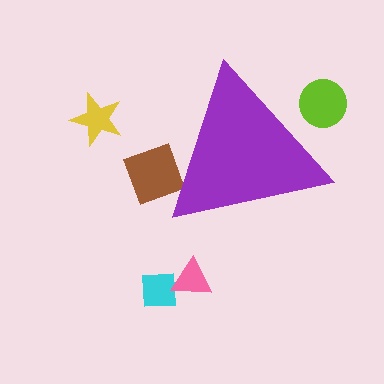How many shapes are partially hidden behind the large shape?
2 shapes are partially hidden.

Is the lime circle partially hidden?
Yes, the lime circle is partially hidden behind the purple triangle.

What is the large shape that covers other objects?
A purple triangle.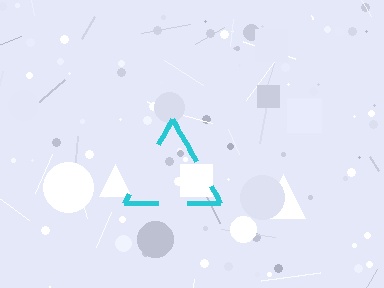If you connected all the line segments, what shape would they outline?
They would outline a triangle.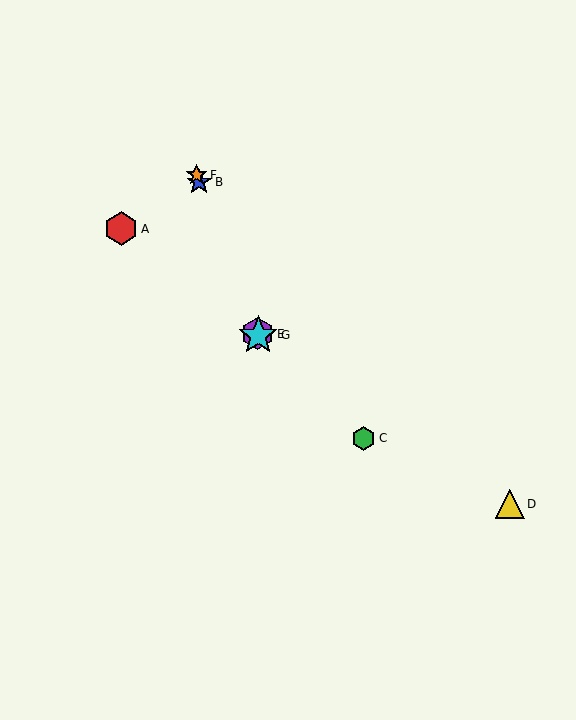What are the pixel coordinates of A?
Object A is at (121, 229).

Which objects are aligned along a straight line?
Objects B, E, F, G are aligned along a straight line.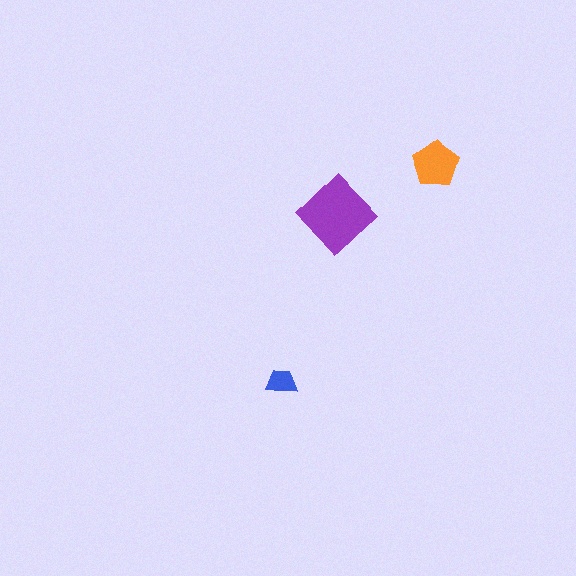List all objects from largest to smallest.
The purple diamond, the orange pentagon, the blue trapezoid.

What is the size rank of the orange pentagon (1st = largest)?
2nd.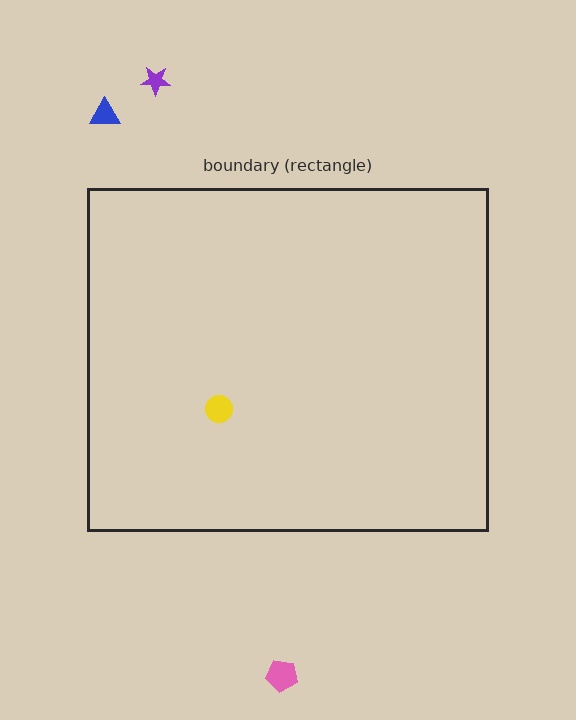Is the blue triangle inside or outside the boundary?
Outside.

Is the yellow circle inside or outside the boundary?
Inside.